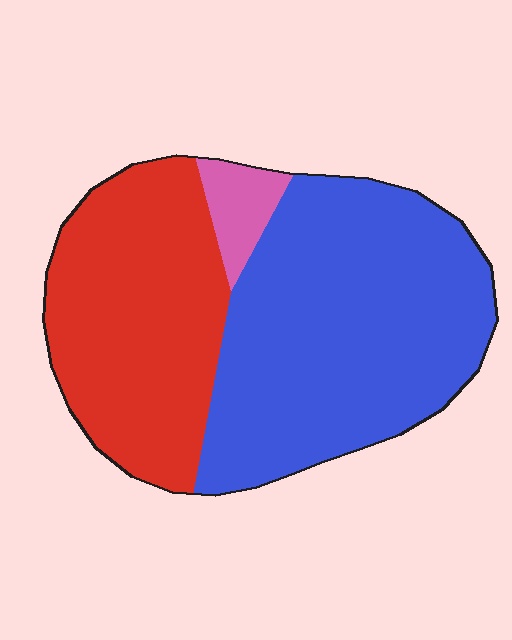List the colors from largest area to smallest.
From largest to smallest: blue, red, pink.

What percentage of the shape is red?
Red takes up between a quarter and a half of the shape.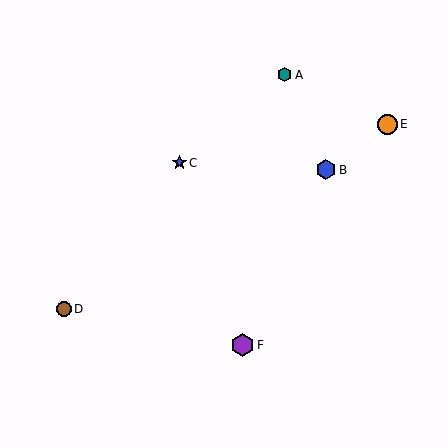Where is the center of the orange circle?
The center of the orange circle is at (387, 124).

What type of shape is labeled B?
Shape B is a blue hexagon.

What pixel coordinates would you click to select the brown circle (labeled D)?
Click at (64, 309) to select the brown circle D.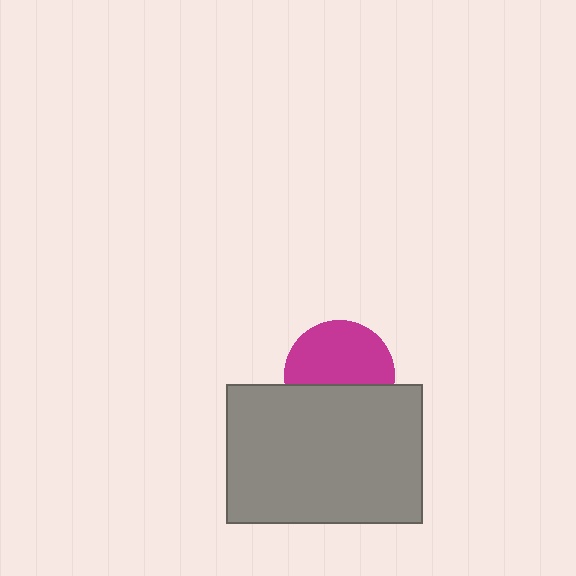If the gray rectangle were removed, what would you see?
You would see the complete magenta circle.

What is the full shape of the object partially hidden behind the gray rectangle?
The partially hidden object is a magenta circle.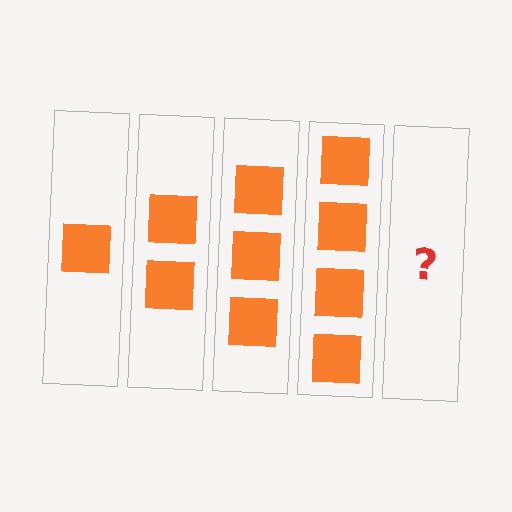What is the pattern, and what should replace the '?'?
The pattern is that each step adds one more square. The '?' should be 5 squares.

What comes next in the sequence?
The next element should be 5 squares.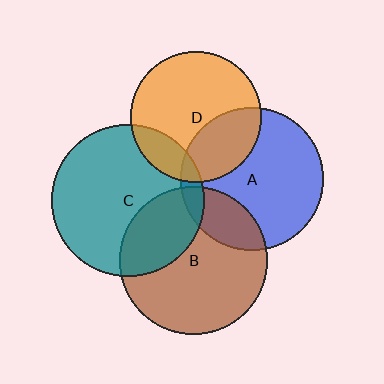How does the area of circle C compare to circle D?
Approximately 1.4 times.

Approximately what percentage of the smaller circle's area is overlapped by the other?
Approximately 30%.